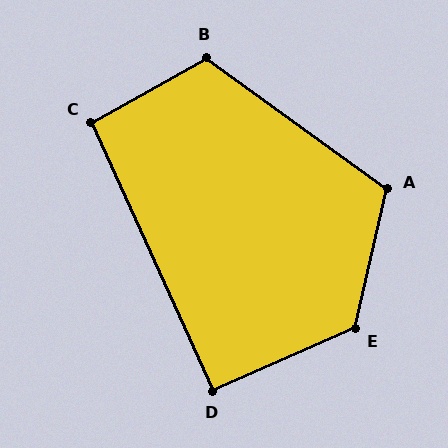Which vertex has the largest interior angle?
E, at approximately 127 degrees.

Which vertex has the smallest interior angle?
D, at approximately 91 degrees.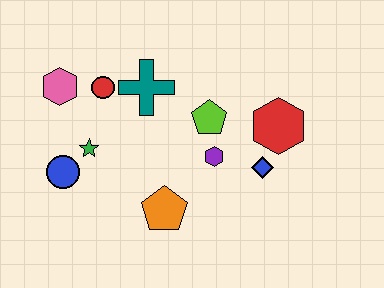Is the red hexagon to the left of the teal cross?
No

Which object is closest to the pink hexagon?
The red circle is closest to the pink hexagon.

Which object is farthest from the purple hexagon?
The pink hexagon is farthest from the purple hexagon.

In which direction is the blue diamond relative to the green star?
The blue diamond is to the right of the green star.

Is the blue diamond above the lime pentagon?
No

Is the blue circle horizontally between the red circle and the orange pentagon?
No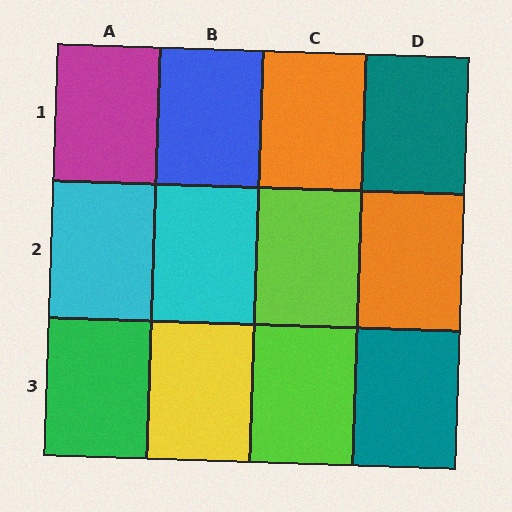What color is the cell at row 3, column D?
Teal.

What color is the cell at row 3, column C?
Lime.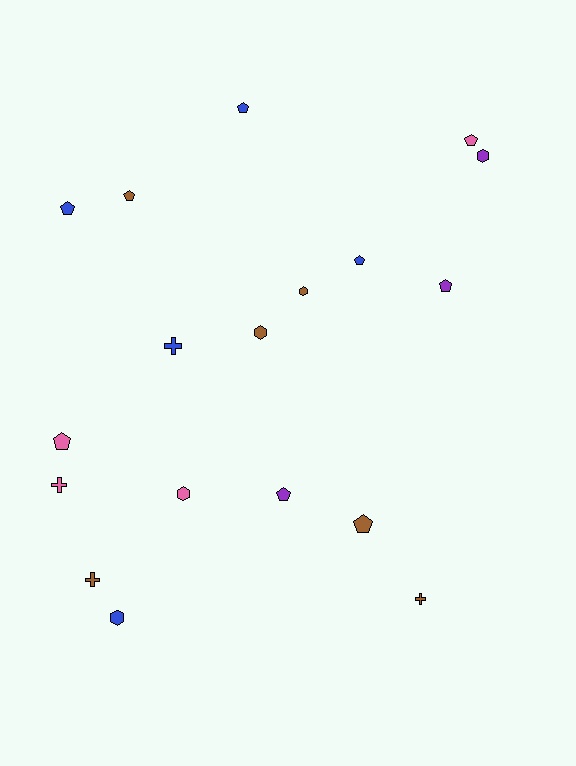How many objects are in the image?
There are 18 objects.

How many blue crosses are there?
There is 1 blue cross.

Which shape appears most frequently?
Pentagon, with 9 objects.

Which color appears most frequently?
Brown, with 6 objects.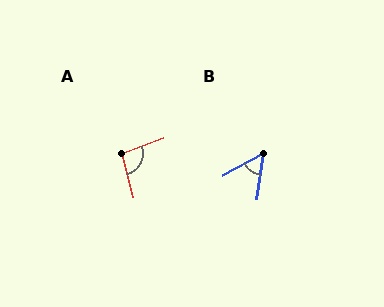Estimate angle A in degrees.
Approximately 96 degrees.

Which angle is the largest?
A, at approximately 96 degrees.